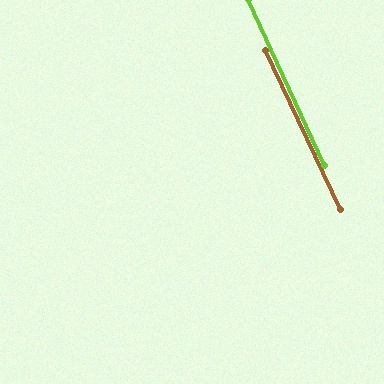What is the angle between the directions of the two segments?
Approximately 0 degrees.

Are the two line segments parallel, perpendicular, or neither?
Parallel — their directions differ by only 0.3°.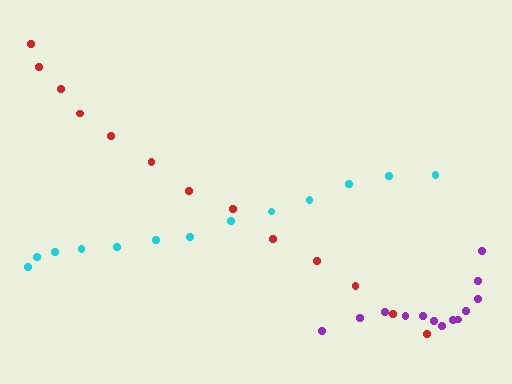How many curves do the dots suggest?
There are 3 distinct paths.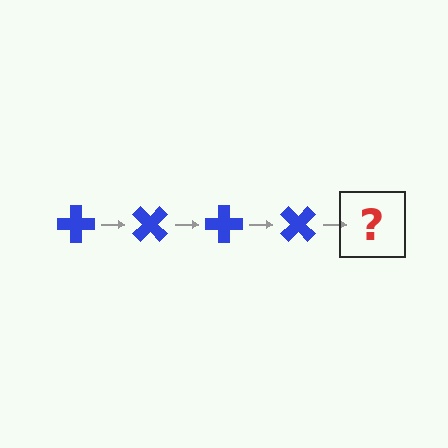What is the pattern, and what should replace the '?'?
The pattern is that the cross rotates 45 degrees each step. The '?' should be a blue cross rotated 180 degrees.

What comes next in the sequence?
The next element should be a blue cross rotated 180 degrees.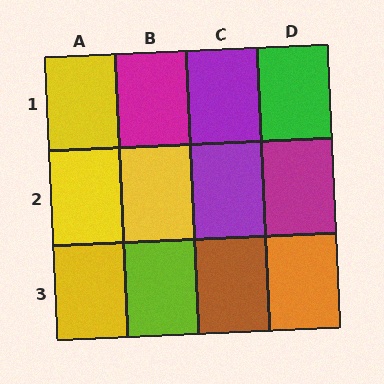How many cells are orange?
1 cell is orange.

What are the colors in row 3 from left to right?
Yellow, lime, brown, orange.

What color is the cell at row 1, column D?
Green.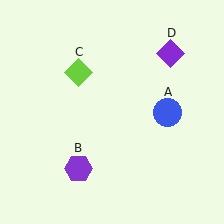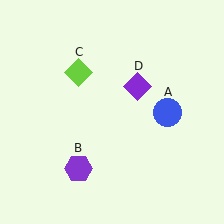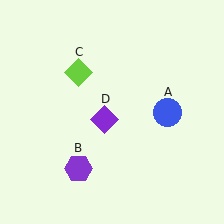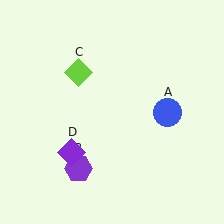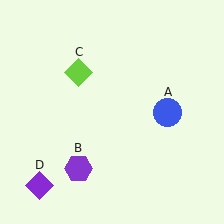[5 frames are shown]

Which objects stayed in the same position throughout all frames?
Blue circle (object A) and purple hexagon (object B) and lime diamond (object C) remained stationary.